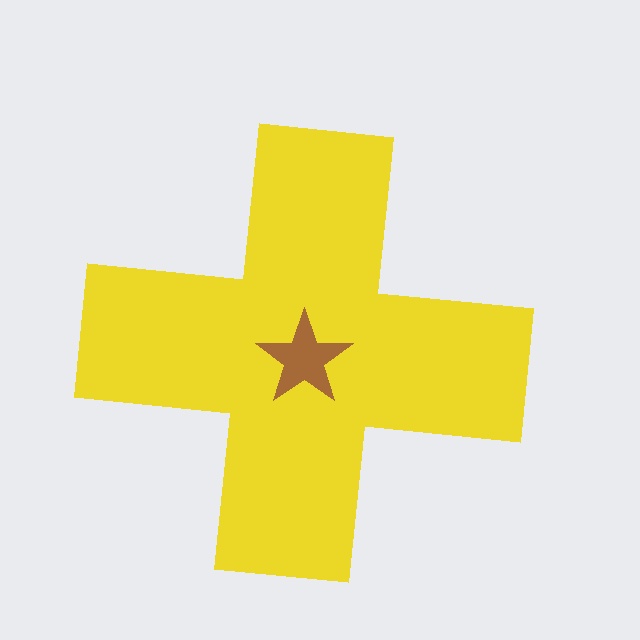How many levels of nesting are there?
2.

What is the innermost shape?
The brown star.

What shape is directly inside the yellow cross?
The brown star.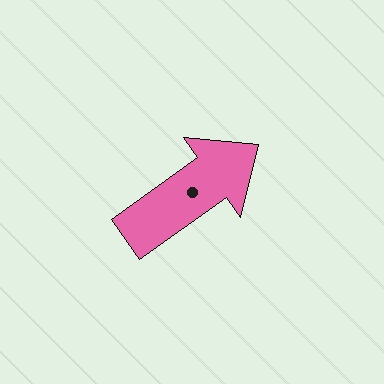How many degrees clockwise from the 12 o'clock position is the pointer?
Approximately 54 degrees.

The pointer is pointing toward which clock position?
Roughly 2 o'clock.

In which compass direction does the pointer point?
Northeast.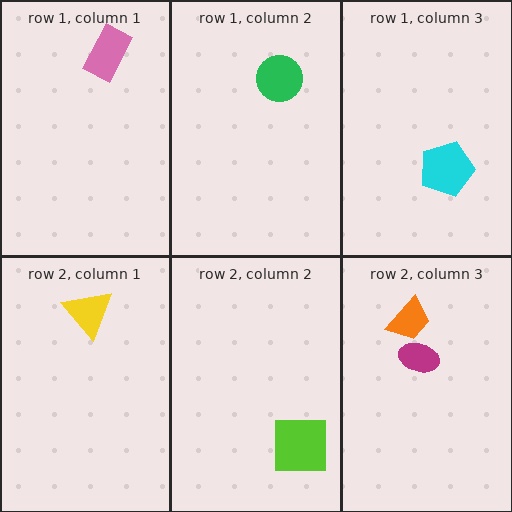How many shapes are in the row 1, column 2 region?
1.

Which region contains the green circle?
The row 1, column 2 region.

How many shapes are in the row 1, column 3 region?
1.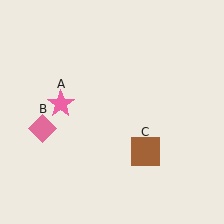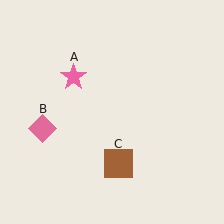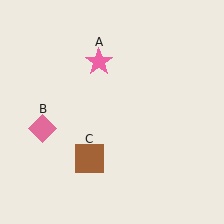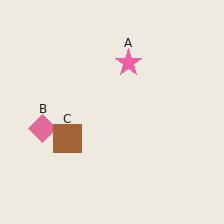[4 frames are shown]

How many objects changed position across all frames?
2 objects changed position: pink star (object A), brown square (object C).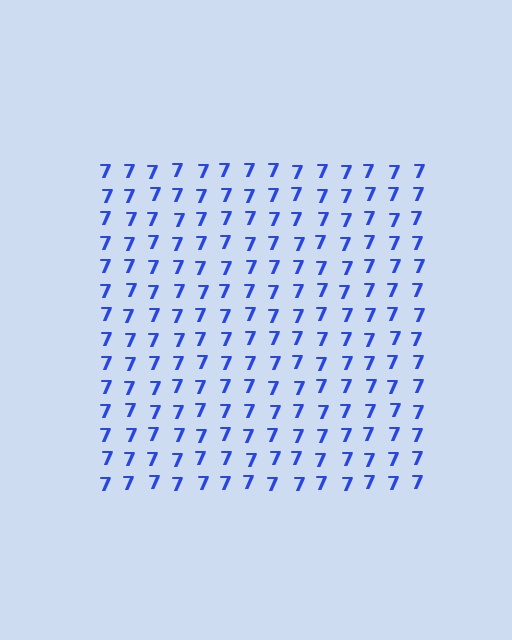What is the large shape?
The large shape is a square.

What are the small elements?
The small elements are digit 7's.